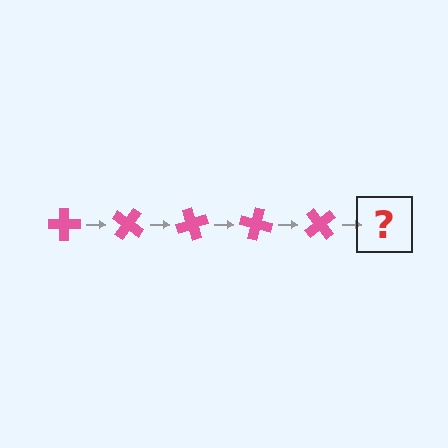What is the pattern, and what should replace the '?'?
The pattern is that the cross rotates 35 degrees each step. The '?' should be a pink cross rotated 175 degrees.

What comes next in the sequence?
The next element should be a pink cross rotated 175 degrees.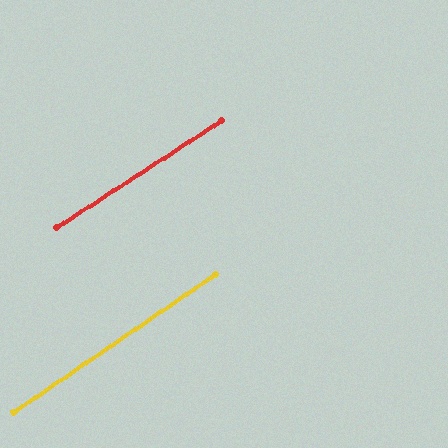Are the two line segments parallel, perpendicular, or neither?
Parallel — their directions differ by only 1.4°.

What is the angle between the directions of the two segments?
Approximately 1 degree.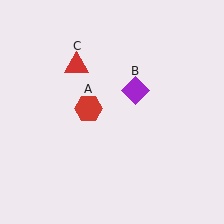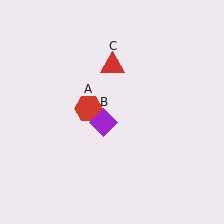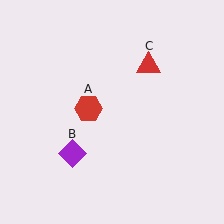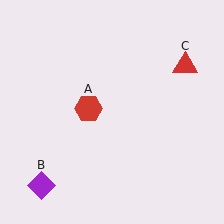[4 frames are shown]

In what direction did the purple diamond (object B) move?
The purple diamond (object B) moved down and to the left.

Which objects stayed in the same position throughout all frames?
Red hexagon (object A) remained stationary.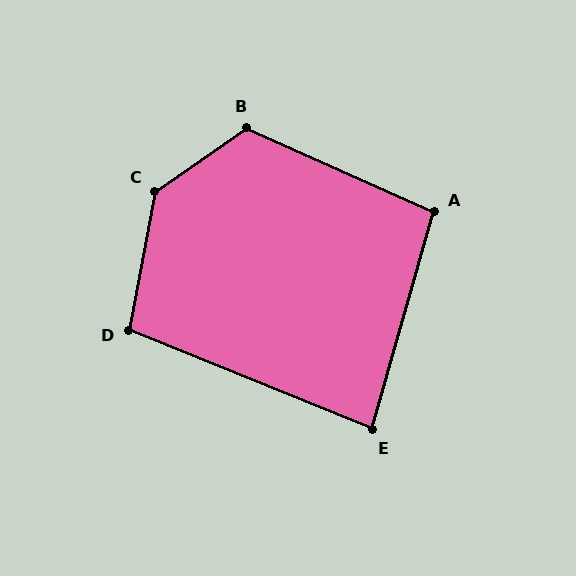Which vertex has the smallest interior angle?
E, at approximately 84 degrees.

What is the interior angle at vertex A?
Approximately 98 degrees (obtuse).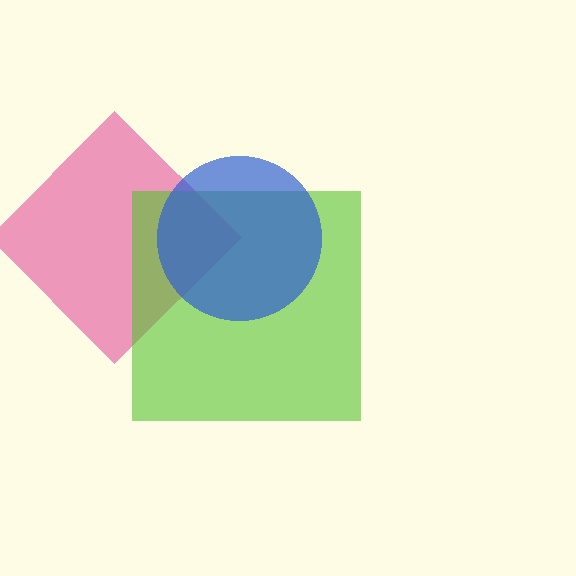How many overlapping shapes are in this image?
There are 3 overlapping shapes in the image.